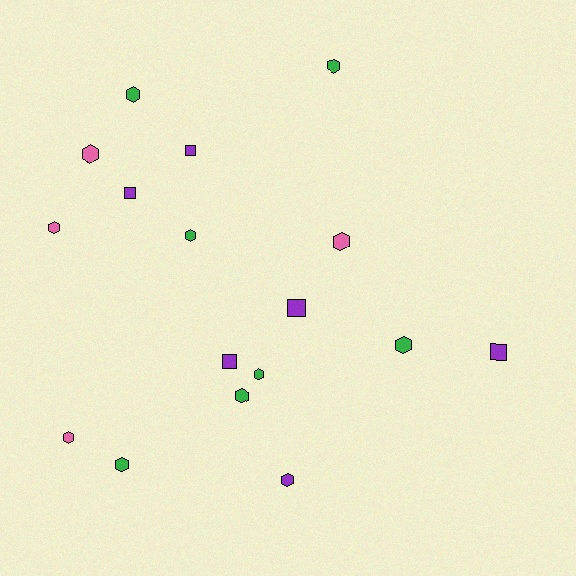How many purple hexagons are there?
There is 1 purple hexagon.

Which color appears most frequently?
Green, with 7 objects.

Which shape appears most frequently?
Hexagon, with 12 objects.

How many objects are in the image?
There are 17 objects.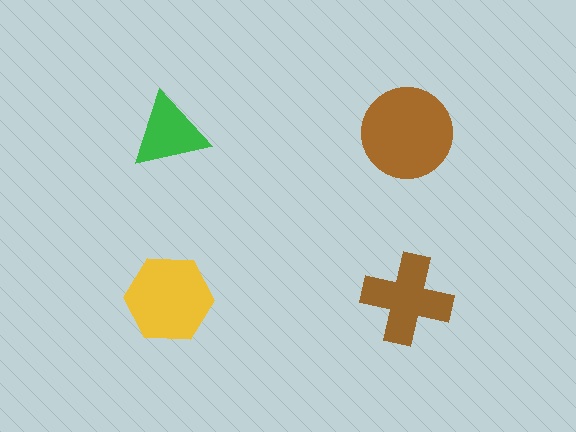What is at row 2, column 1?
A yellow hexagon.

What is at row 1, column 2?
A brown circle.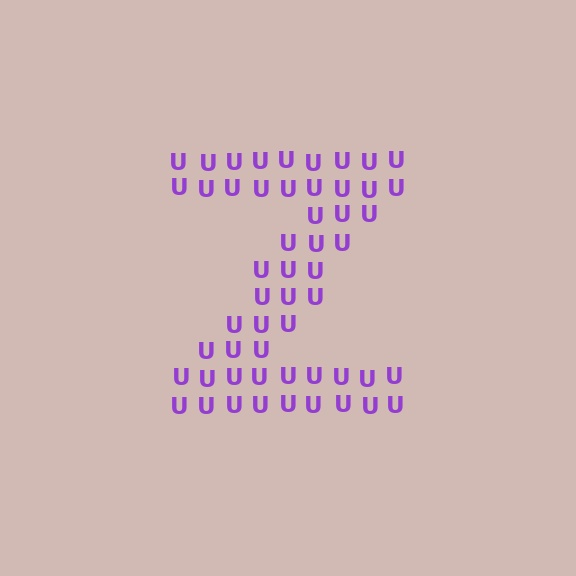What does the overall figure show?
The overall figure shows the letter Z.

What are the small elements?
The small elements are letter U's.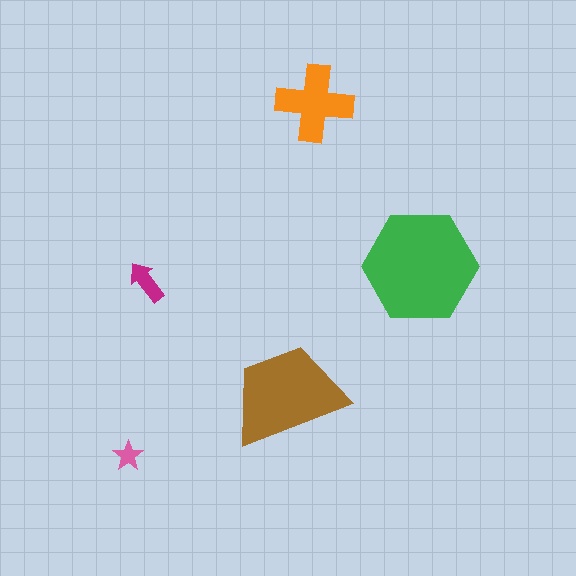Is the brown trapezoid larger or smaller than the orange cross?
Larger.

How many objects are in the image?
There are 5 objects in the image.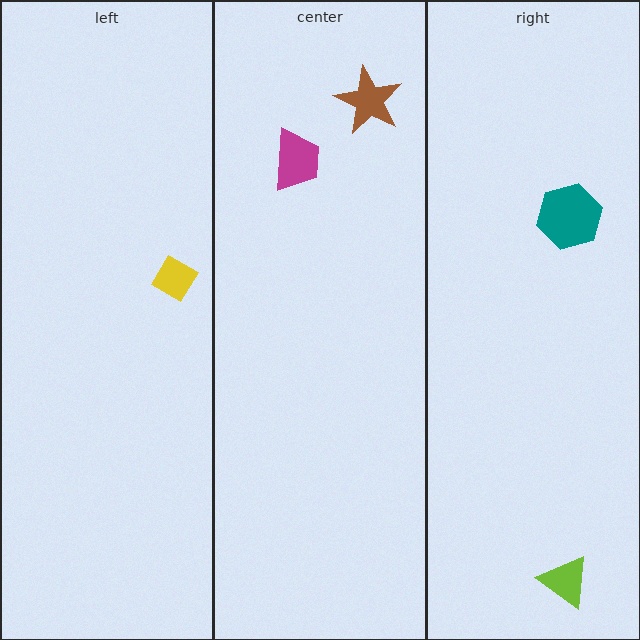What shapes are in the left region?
The yellow diamond.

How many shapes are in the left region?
1.